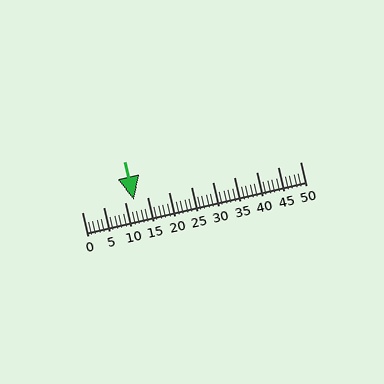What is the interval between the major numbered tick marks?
The major tick marks are spaced 5 units apart.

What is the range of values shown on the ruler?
The ruler shows values from 0 to 50.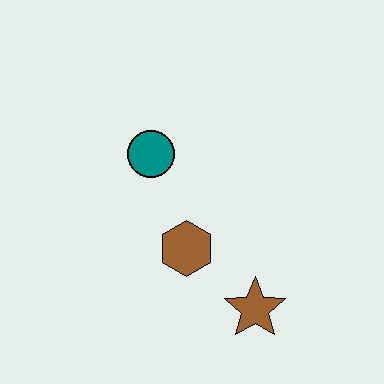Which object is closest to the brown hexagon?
The brown star is closest to the brown hexagon.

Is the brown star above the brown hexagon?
No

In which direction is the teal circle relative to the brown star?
The teal circle is above the brown star.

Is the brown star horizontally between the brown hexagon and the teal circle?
No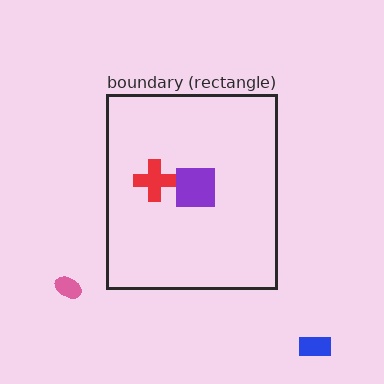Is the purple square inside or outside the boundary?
Inside.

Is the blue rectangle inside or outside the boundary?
Outside.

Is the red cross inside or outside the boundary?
Inside.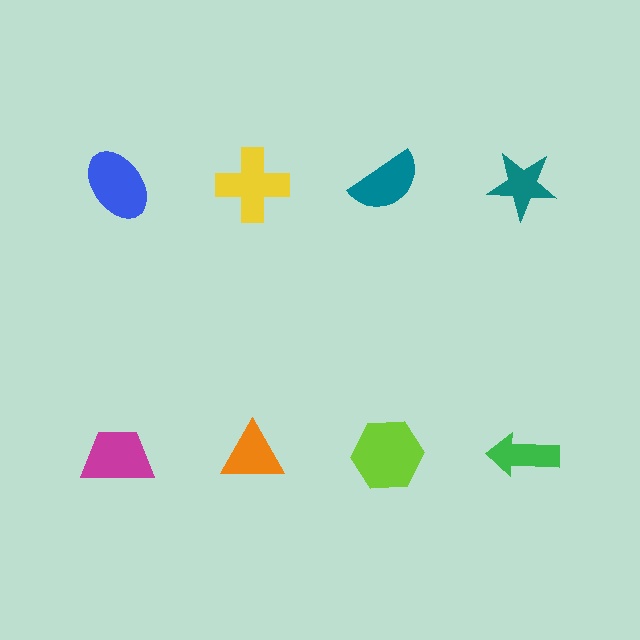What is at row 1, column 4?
A teal star.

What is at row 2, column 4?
A green arrow.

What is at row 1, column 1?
A blue ellipse.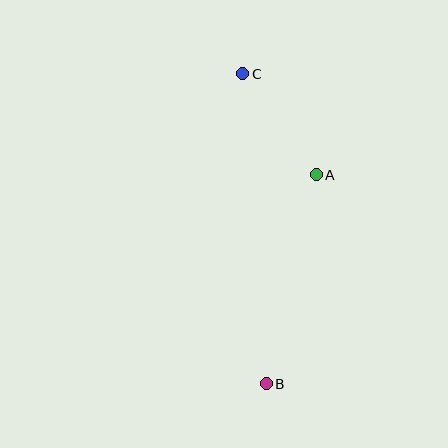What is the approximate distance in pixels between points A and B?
The distance between A and B is approximately 215 pixels.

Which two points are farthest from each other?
Points B and C are farthest from each other.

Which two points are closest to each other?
Points A and C are closest to each other.